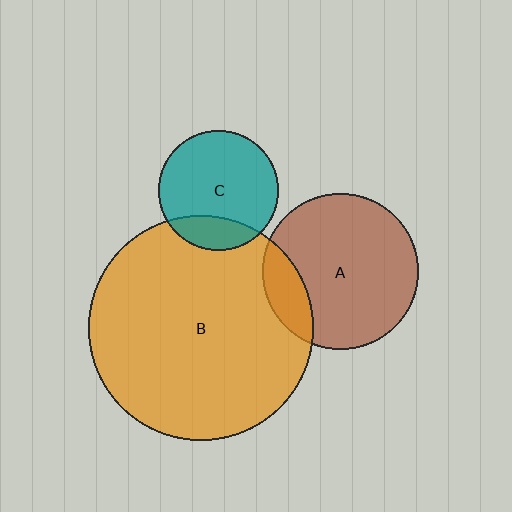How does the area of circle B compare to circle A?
Approximately 2.1 times.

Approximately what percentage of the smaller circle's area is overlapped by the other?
Approximately 15%.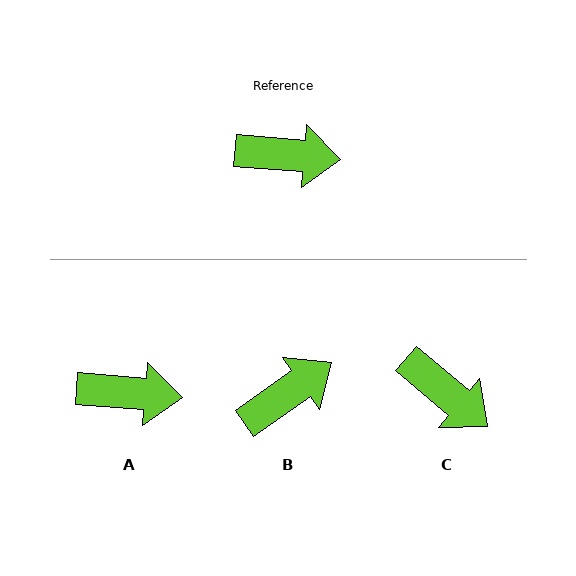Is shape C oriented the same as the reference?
No, it is off by about 35 degrees.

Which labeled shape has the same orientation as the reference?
A.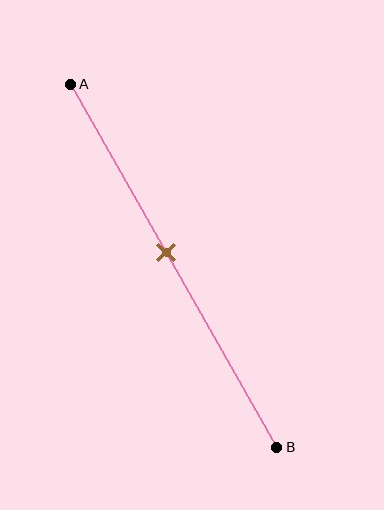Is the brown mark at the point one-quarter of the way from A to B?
No, the mark is at about 45% from A, not at the 25% one-quarter point.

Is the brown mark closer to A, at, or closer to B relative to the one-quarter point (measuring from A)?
The brown mark is closer to point B than the one-quarter point of segment AB.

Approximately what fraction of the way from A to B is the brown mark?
The brown mark is approximately 45% of the way from A to B.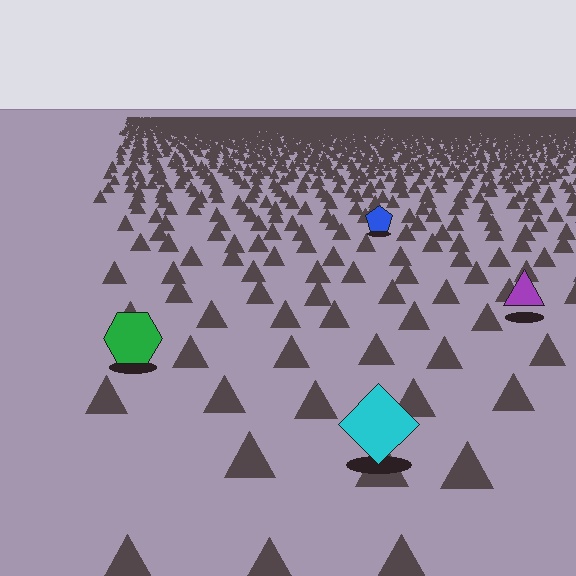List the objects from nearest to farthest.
From nearest to farthest: the cyan diamond, the green hexagon, the purple triangle, the blue pentagon.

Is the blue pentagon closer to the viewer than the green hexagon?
No. The green hexagon is closer — you can tell from the texture gradient: the ground texture is coarser near it.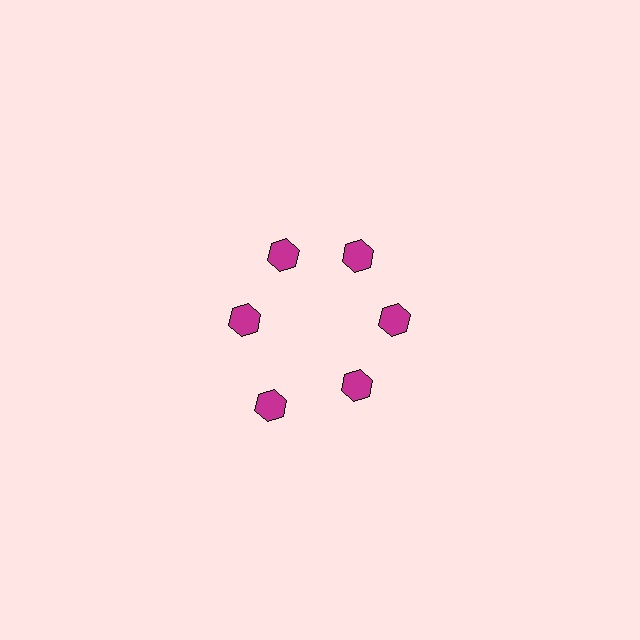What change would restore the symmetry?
The symmetry would be restored by moving it inward, back onto the ring so that all 6 hexagons sit at equal angles and equal distance from the center.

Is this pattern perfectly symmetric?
No. The 6 magenta hexagons are arranged in a ring, but one element near the 7 o'clock position is pushed outward from the center, breaking the 6-fold rotational symmetry.